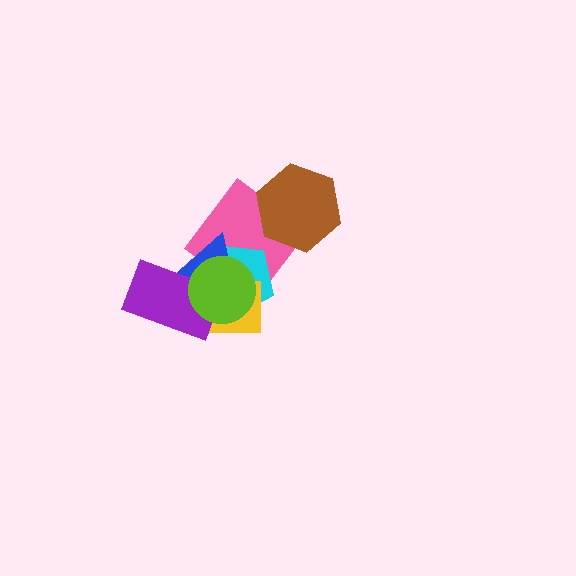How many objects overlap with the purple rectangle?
4 objects overlap with the purple rectangle.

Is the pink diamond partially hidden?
Yes, it is partially covered by another shape.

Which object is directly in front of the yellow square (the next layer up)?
The blue triangle is directly in front of the yellow square.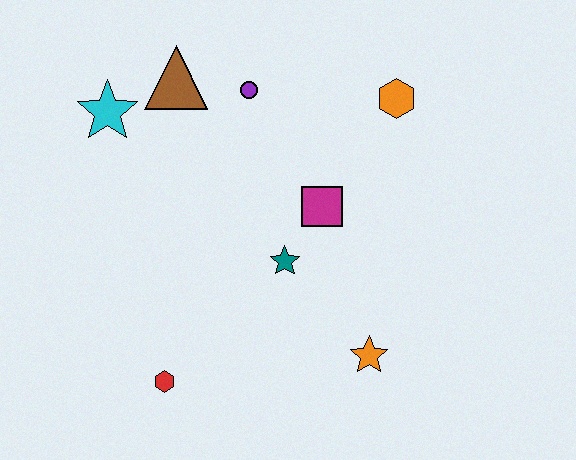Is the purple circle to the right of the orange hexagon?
No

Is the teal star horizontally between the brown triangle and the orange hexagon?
Yes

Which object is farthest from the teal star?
The cyan star is farthest from the teal star.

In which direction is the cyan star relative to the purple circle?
The cyan star is to the left of the purple circle.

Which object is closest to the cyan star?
The brown triangle is closest to the cyan star.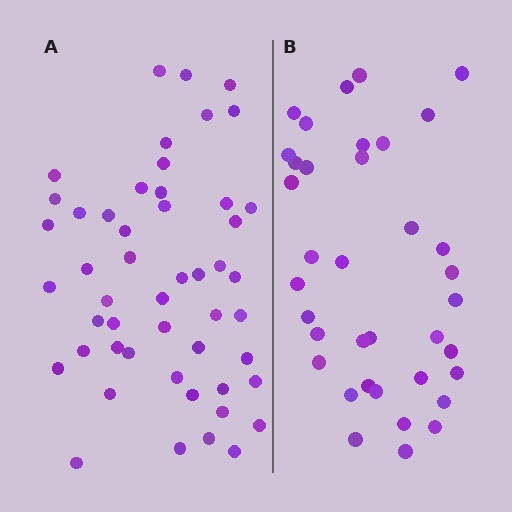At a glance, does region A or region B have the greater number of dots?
Region A (the left region) has more dots.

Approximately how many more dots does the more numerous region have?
Region A has approximately 15 more dots than region B.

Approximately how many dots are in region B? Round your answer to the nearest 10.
About 40 dots. (The exact count is 37, which rounds to 40.)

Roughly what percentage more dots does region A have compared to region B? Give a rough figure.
About 35% more.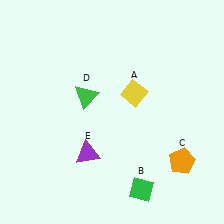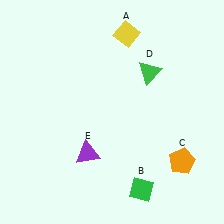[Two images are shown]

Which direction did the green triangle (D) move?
The green triangle (D) moved right.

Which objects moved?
The objects that moved are: the yellow diamond (A), the green triangle (D).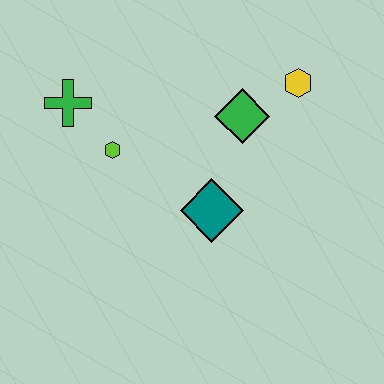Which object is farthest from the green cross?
The yellow hexagon is farthest from the green cross.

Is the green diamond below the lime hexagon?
No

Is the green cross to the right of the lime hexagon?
No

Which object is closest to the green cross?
The lime hexagon is closest to the green cross.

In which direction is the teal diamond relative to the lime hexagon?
The teal diamond is to the right of the lime hexagon.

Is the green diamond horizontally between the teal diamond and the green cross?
No